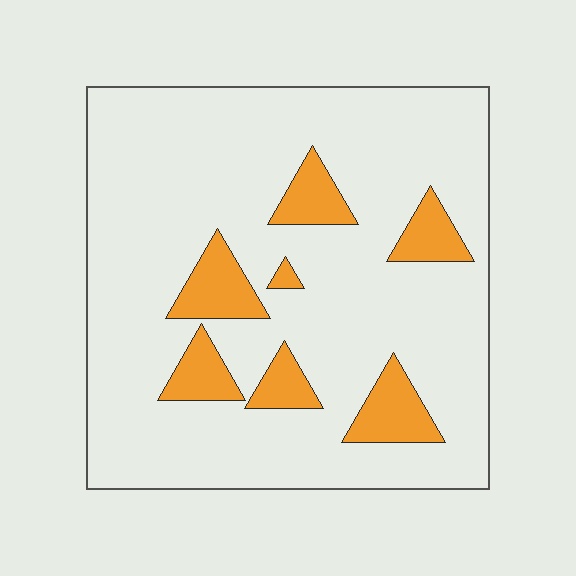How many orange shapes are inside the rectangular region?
7.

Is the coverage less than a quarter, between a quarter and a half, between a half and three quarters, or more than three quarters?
Less than a quarter.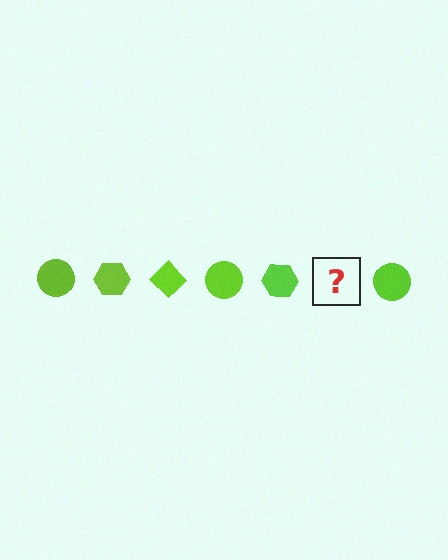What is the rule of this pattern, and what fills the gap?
The rule is that the pattern cycles through circle, hexagon, diamond shapes in lime. The gap should be filled with a lime diamond.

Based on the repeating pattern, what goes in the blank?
The blank should be a lime diamond.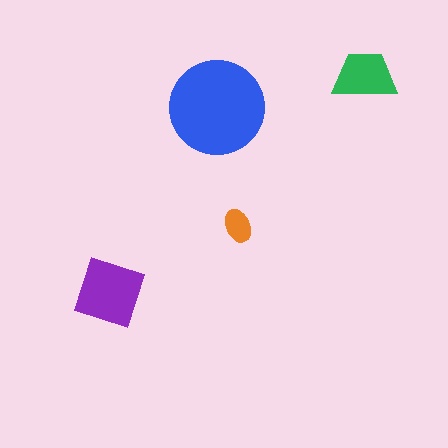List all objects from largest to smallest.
The blue circle, the purple diamond, the green trapezoid, the orange ellipse.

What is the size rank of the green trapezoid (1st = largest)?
3rd.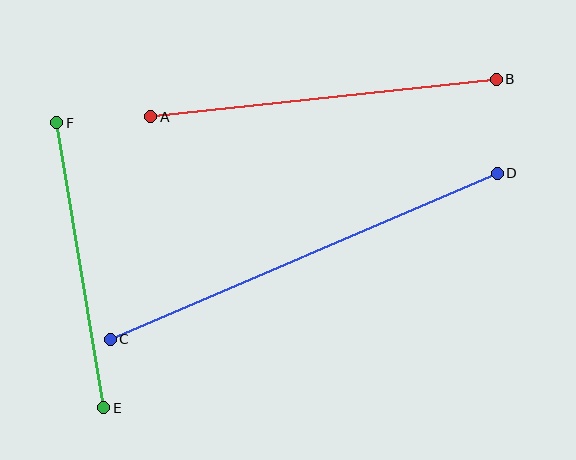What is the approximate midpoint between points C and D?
The midpoint is at approximately (304, 256) pixels.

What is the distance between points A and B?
The distance is approximately 348 pixels.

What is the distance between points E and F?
The distance is approximately 289 pixels.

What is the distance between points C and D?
The distance is approximately 421 pixels.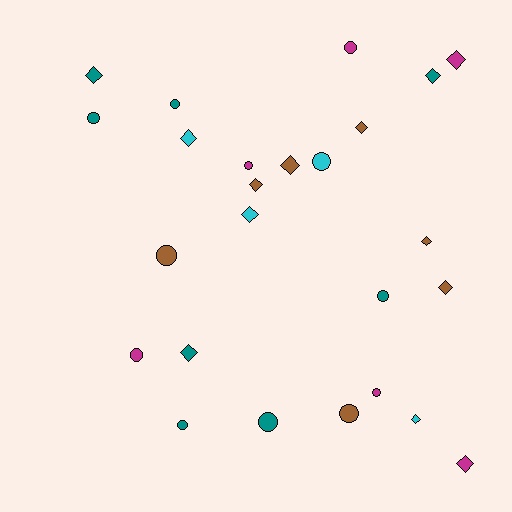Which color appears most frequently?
Teal, with 8 objects.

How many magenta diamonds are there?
There are 2 magenta diamonds.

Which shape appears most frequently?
Diamond, with 13 objects.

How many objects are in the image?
There are 25 objects.